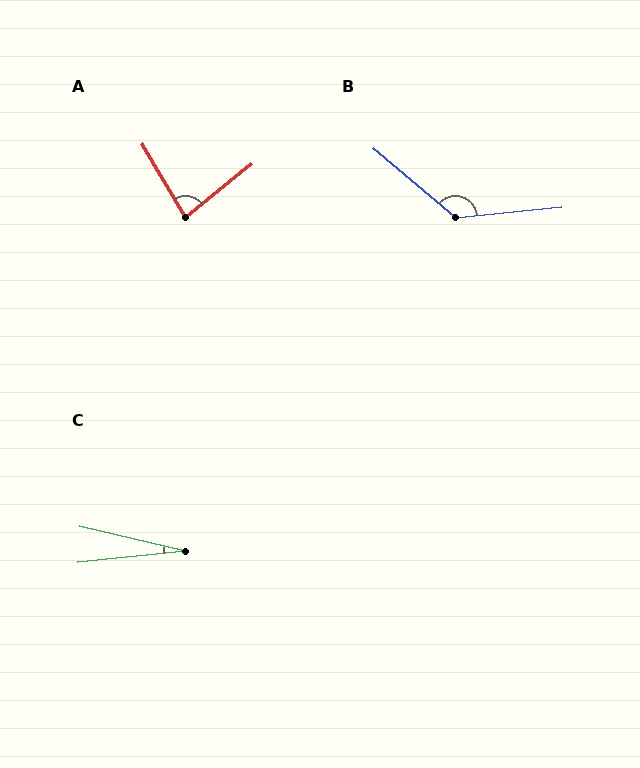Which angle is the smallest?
C, at approximately 19 degrees.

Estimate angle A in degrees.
Approximately 82 degrees.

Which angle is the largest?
B, at approximately 134 degrees.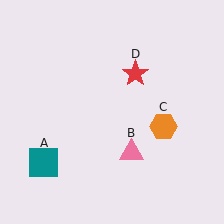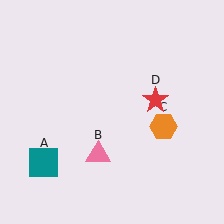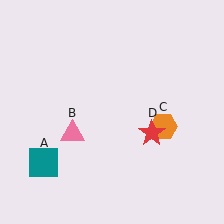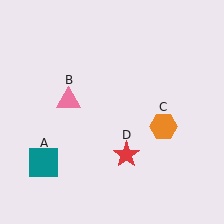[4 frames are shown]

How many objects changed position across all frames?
2 objects changed position: pink triangle (object B), red star (object D).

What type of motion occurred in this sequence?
The pink triangle (object B), red star (object D) rotated clockwise around the center of the scene.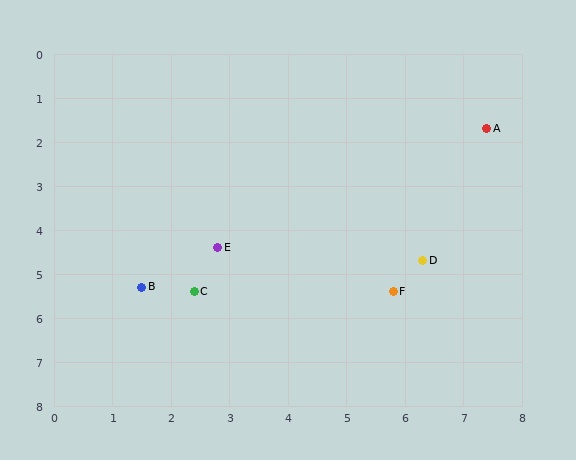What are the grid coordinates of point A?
Point A is at approximately (7.4, 1.7).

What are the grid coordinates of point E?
Point E is at approximately (2.8, 4.4).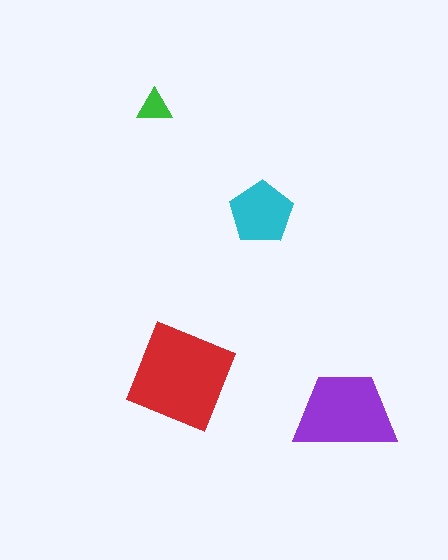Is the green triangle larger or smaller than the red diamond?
Smaller.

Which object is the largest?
The red diamond.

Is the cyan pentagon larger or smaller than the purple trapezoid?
Smaller.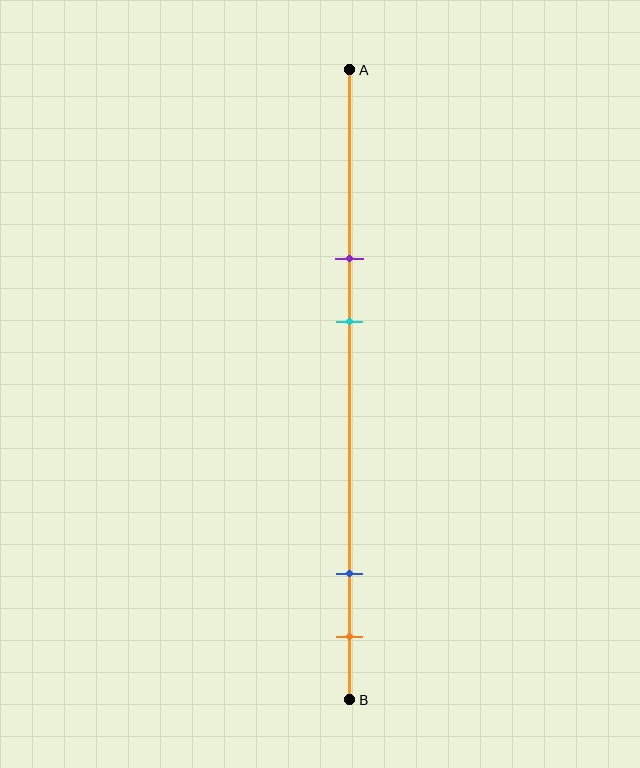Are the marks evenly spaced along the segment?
No, the marks are not evenly spaced.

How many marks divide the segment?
There are 4 marks dividing the segment.